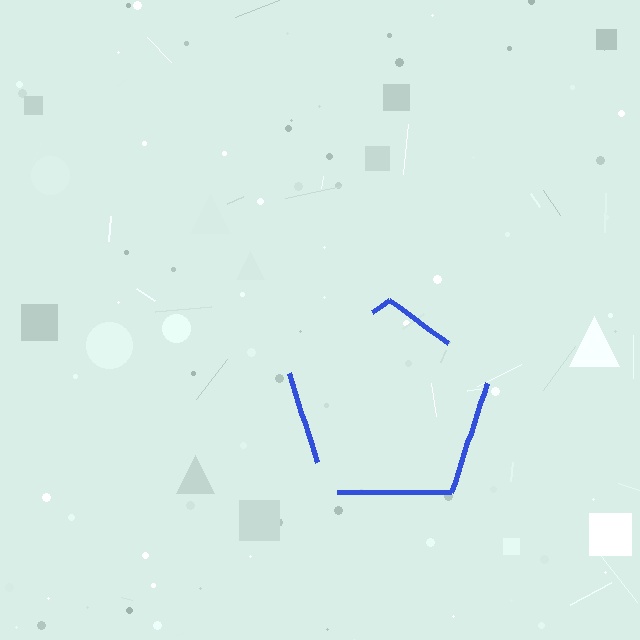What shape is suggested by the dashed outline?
The dashed outline suggests a pentagon.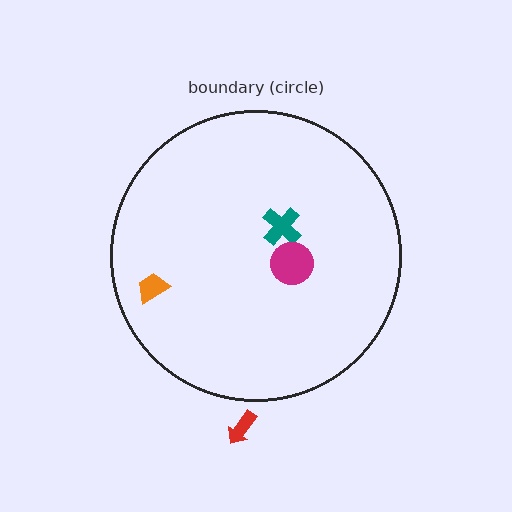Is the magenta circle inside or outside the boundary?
Inside.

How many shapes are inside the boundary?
3 inside, 1 outside.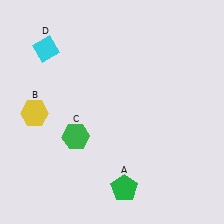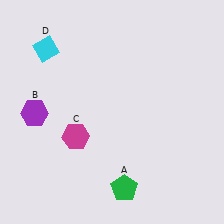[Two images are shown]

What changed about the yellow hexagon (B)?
In Image 1, B is yellow. In Image 2, it changed to purple.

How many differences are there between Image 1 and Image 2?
There are 2 differences between the two images.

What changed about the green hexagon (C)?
In Image 1, C is green. In Image 2, it changed to magenta.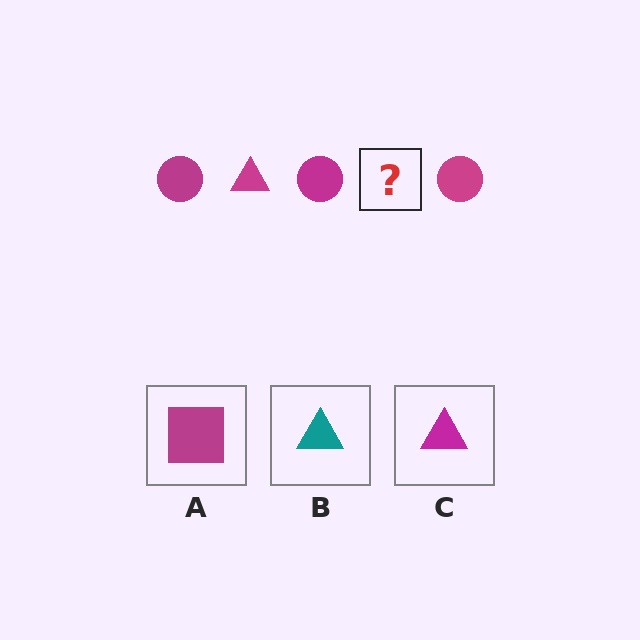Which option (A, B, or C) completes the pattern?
C.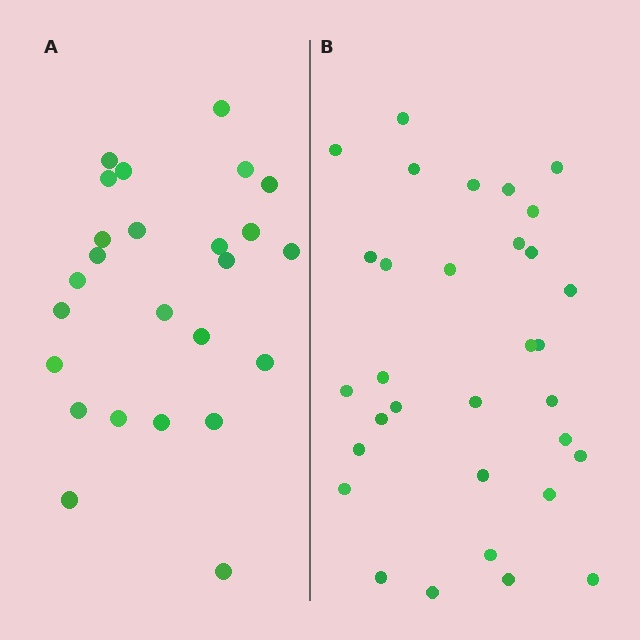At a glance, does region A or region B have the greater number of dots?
Region B (the right region) has more dots.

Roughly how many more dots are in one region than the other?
Region B has roughly 8 or so more dots than region A.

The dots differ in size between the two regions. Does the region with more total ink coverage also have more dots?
No. Region A has more total ink coverage because its dots are larger, but region B actually contains more individual dots. Total area can be misleading — the number of items is what matters here.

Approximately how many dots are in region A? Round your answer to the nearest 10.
About 20 dots. (The exact count is 25, which rounds to 20.)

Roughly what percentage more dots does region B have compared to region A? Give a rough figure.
About 30% more.